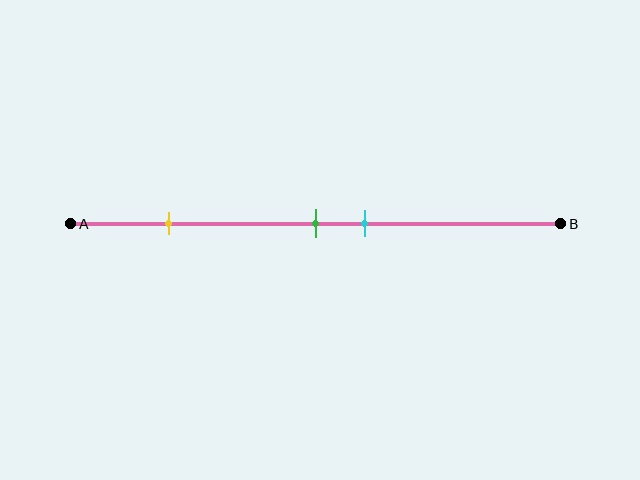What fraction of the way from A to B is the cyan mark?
The cyan mark is approximately 60% (0.6) of the way from A to B.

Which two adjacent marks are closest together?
The green and cyan marks are the closest adjacent pair.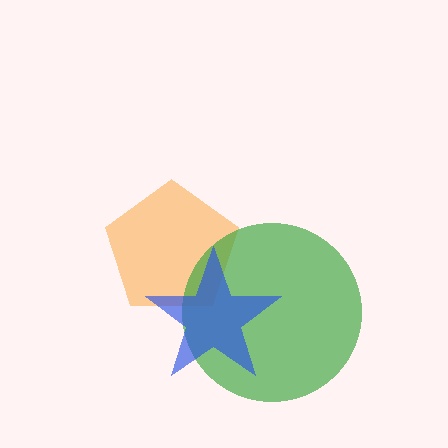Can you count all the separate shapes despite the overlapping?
Yes, there are 3 separate shapes.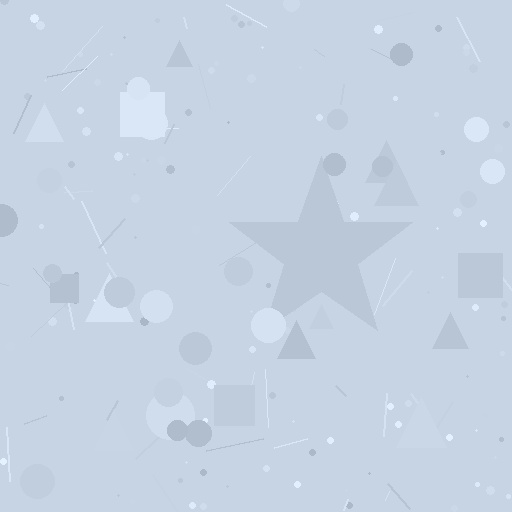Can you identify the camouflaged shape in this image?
The camouflaged shape is a star.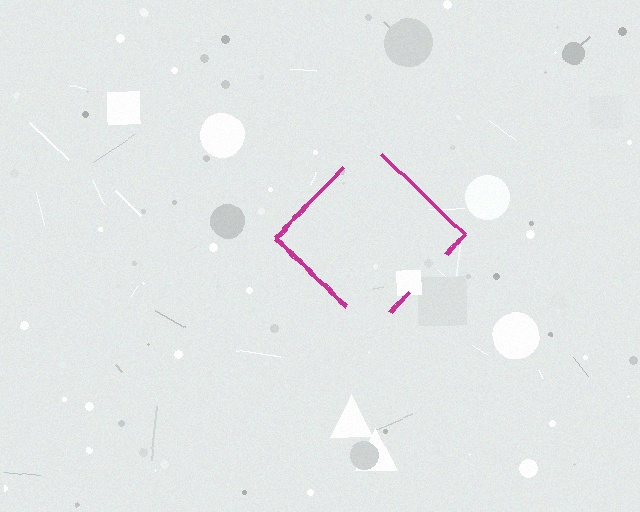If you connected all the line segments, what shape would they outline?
They would outline a diamond.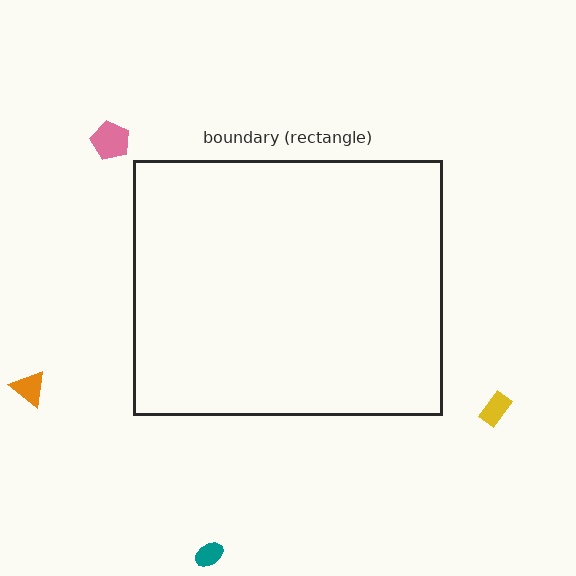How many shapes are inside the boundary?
0 inside, 4 outside.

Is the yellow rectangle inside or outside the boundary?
Outside.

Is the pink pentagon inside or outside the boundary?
Outside.